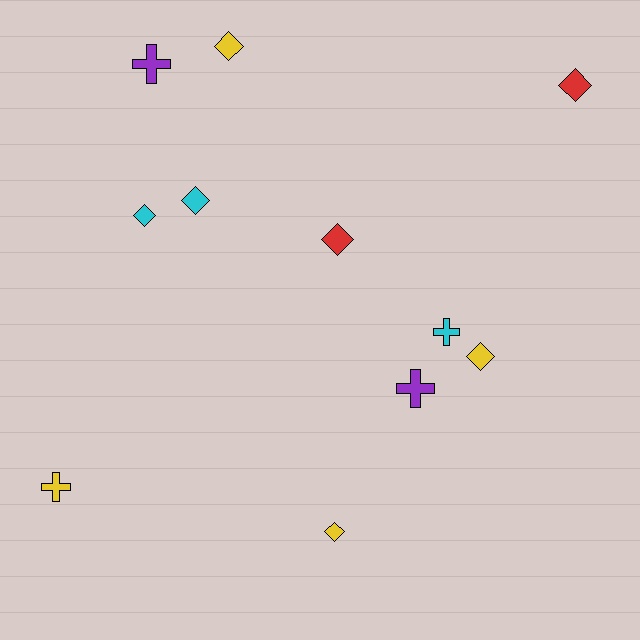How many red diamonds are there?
There are 2 red diamonds.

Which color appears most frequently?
Yellow, with 4 objects.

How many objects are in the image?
There are 11 objects.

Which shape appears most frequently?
Diamond, with 7 objects.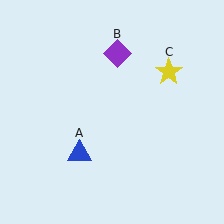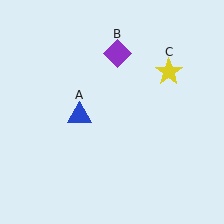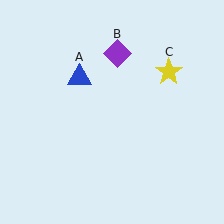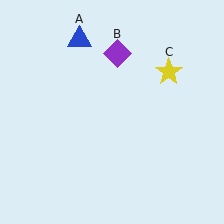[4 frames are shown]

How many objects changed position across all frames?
1 object changed position: blue triangle (object A).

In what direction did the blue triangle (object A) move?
The blue triangle (object A) moved up.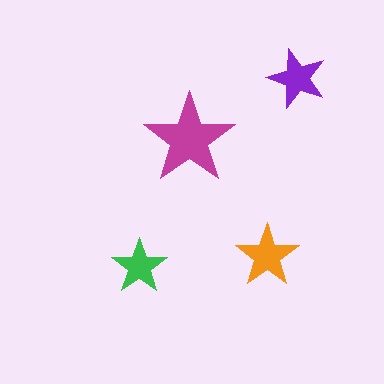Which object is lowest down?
The green star is bottommost.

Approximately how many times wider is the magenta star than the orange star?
About 1.5 times wider.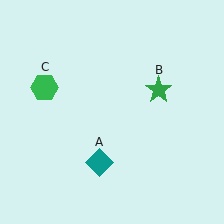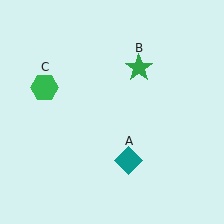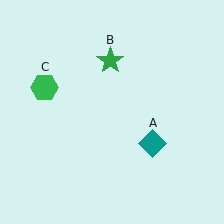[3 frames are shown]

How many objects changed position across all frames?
2 objects changed position: teal diamond (object A), green star (object B).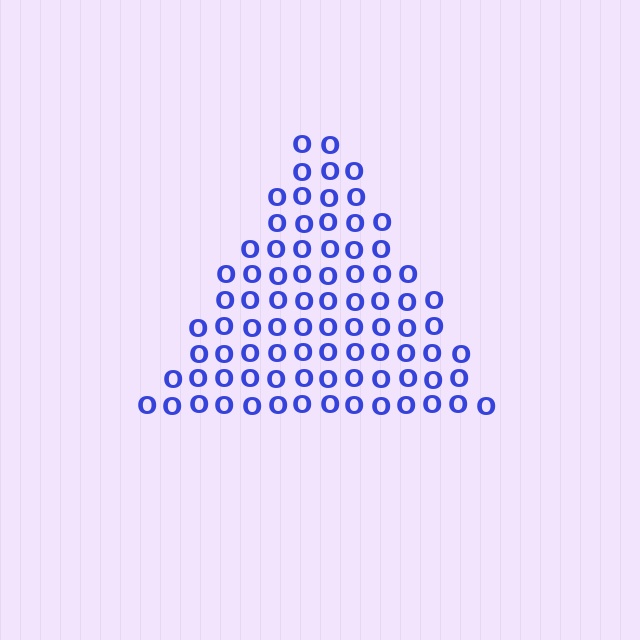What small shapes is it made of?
It is made of small letter O's.